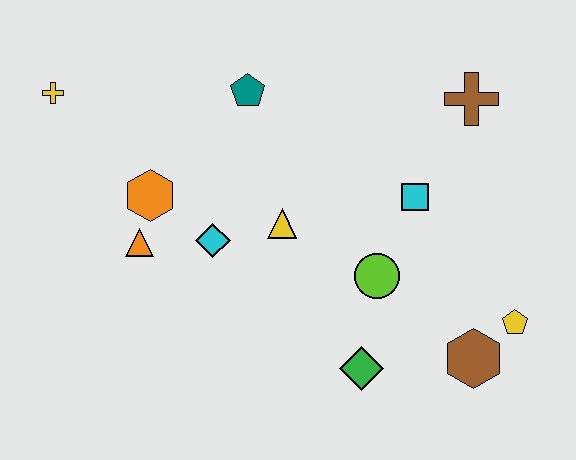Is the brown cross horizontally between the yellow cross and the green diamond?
No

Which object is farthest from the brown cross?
The yellow cross is farthest from the brown cross.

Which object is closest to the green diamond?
The lime circle is closest to the green diamond.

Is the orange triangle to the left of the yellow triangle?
Yes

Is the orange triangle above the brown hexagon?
Yes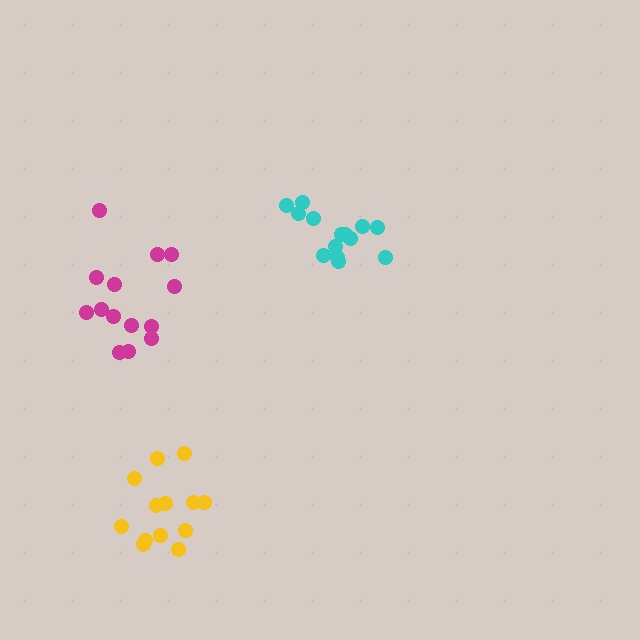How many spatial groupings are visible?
There are 3 spatial groupings.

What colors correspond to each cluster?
The clusters are colored: cyan, magenta, yellow.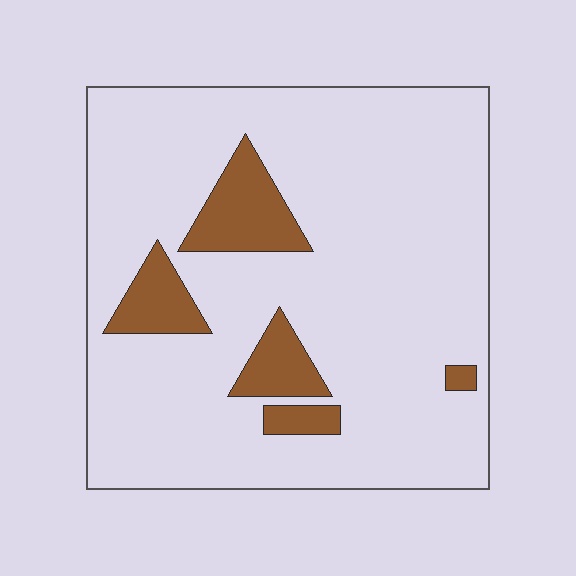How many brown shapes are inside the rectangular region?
5.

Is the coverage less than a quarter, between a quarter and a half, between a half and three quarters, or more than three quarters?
Less than a quarter.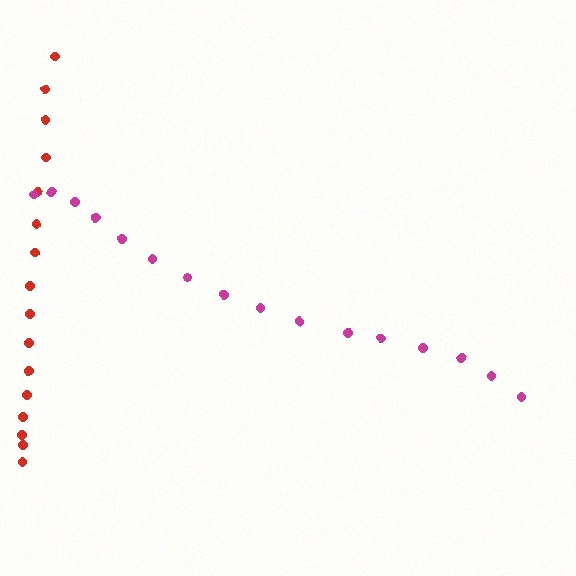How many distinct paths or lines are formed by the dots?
There are 2 distinct paths.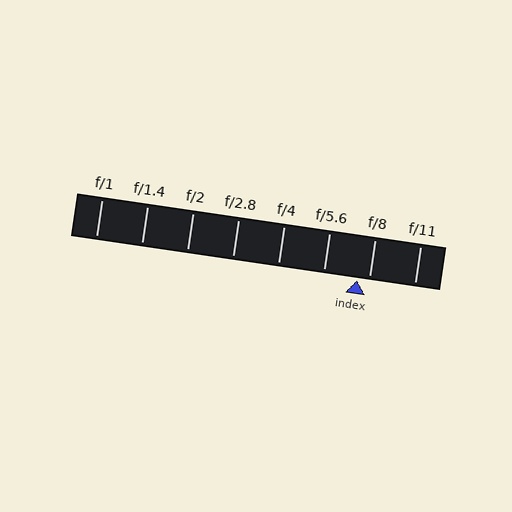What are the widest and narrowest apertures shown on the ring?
The widest aperture shown is f/1 and the narrowest is f/11.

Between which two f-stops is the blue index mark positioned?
The index mark is between f/5.6 and f/8.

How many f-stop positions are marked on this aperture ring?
There are 8 f-stop positions marked.